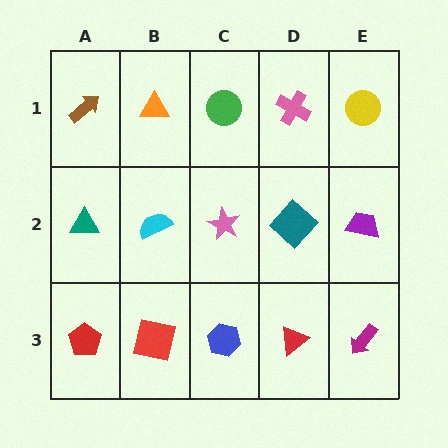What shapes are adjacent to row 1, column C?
A pink star (row 2, column C), an orange triangle (row 1, column B), a pink cross (row 1, column D).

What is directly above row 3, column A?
A teal triangle.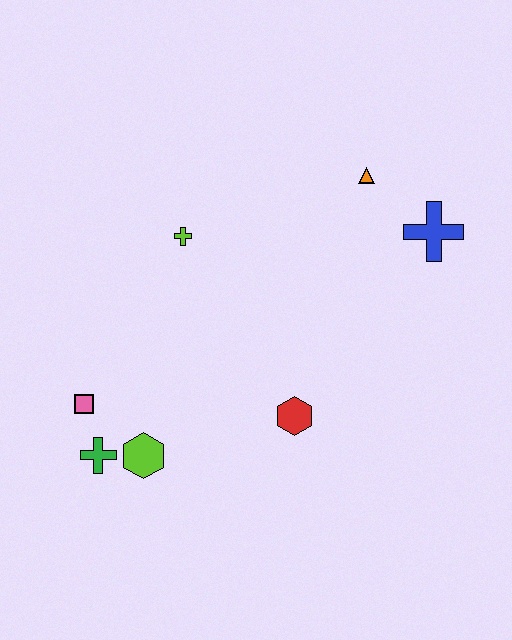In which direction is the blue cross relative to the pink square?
The blue cross is to the right of the pink square.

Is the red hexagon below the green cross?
No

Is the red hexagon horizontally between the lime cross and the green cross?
No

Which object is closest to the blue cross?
The orange triangle is closest to the blue cross.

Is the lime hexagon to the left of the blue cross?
Yes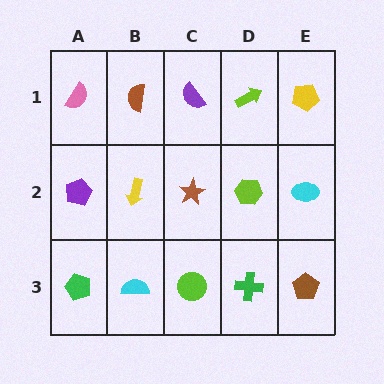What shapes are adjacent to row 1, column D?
A lime hexagon (row 2, column D), a purple semicircle (row 1, column C), a yellow pentagon (row 1, column E).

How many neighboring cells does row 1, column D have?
3.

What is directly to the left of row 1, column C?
A brown semicircle.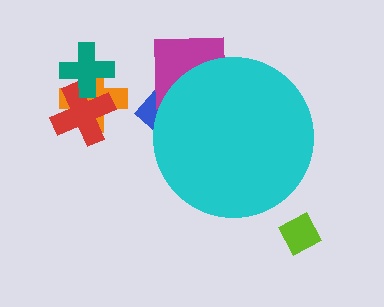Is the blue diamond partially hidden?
Yes, the blue diamond is partially hidden behind the cyan circle.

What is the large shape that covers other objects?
A cyan circle.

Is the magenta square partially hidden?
Yes, the magenta square is partially hidden behind the cyan circle.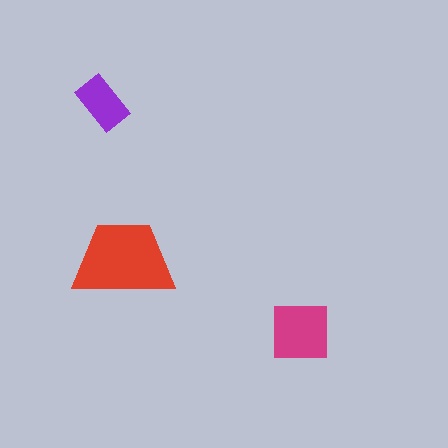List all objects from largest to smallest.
The red trapezoid, the magenta square, the purple rectangle.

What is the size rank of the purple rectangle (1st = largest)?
3rd.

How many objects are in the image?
There are 3 objects in the image.